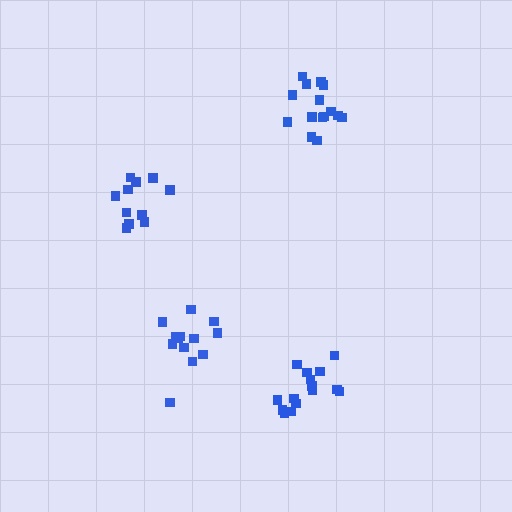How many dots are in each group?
Group 1: 13 dots, Group 2: 15 dots, Group 3: 15 dots, Group 4: 12 dots (55 total).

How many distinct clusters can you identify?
There are 4 distinct clusters.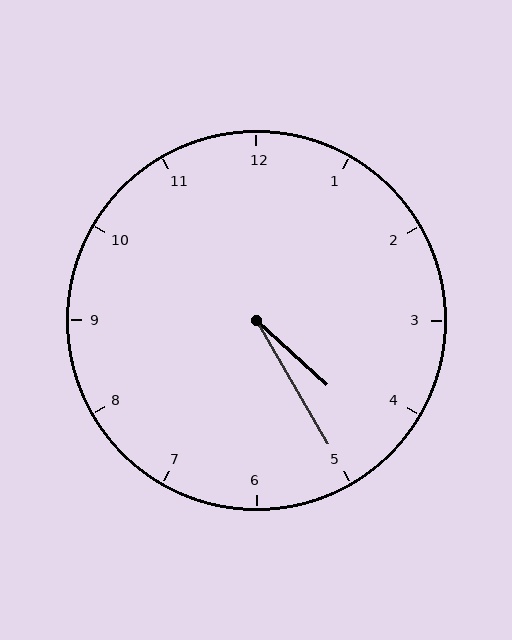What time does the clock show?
4:25.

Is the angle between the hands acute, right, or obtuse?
It is acute.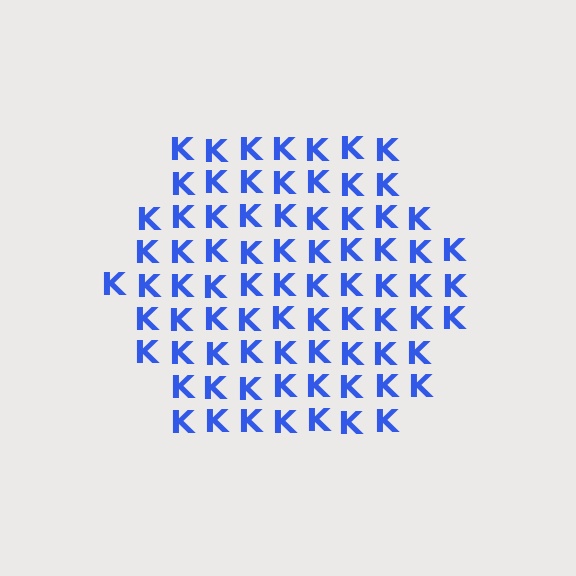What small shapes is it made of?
It is made of small letter K's.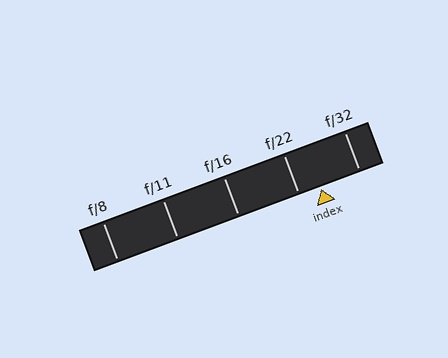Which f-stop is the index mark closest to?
The index mark is closest to f/22.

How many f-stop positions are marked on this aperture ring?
There are 5 f-stop positions marked.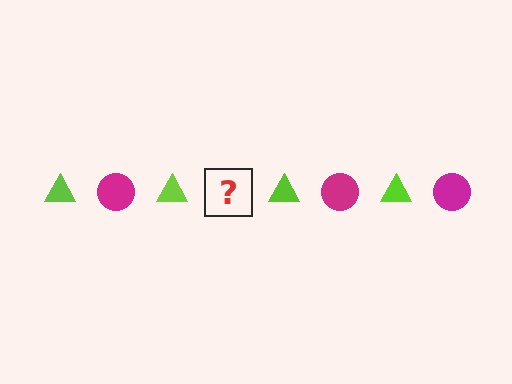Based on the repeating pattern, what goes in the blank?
The blank should be a magenta circle.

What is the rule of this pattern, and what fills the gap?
The rule is that the pattern alternates between lime triangle and magenta circle. The gap should be filled with a magenta circle.